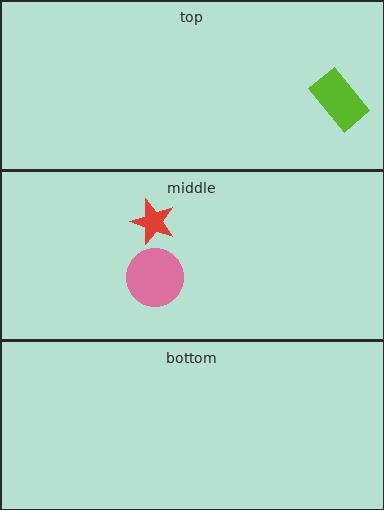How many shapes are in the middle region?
2.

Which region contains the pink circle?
The middle region.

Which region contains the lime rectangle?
The top region.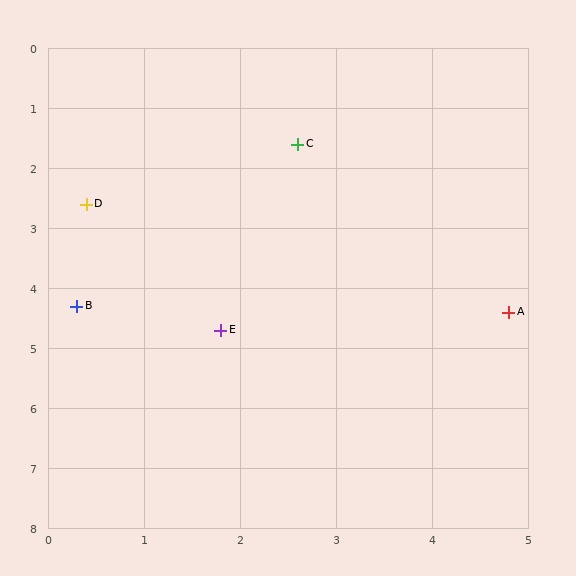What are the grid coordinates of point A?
Point A is at approximately (4.8, 4.4).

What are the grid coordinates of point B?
Point B is at approximately (0.3, 4.3).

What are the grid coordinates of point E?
Point E is at approximately (1.8, 4.7).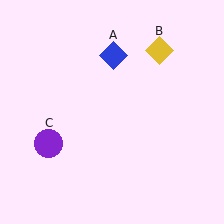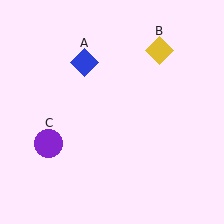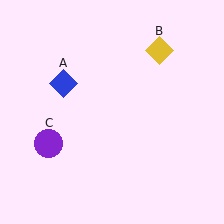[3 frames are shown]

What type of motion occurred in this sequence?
The blue diamond (object A) rotated counterclockwise around the center of the scene.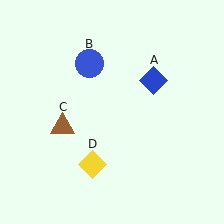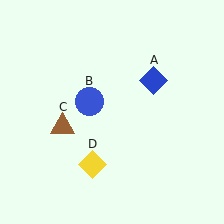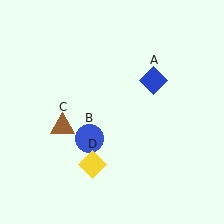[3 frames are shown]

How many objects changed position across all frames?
1 object changed position: blue circle (object B).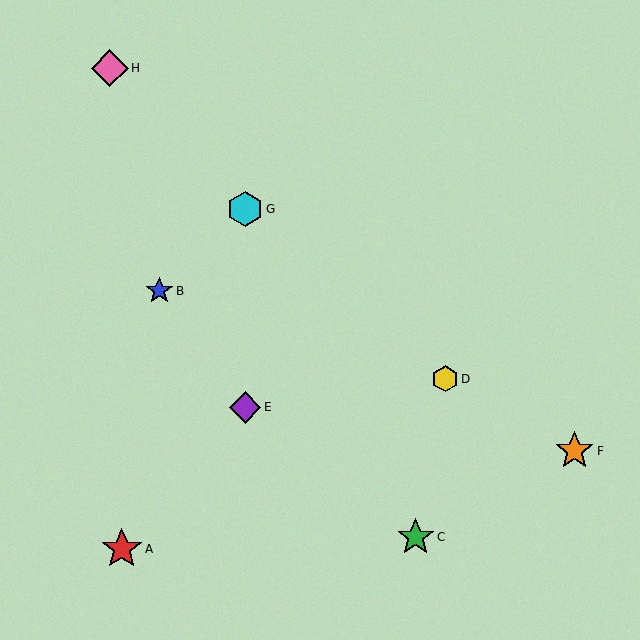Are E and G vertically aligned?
Yes, both are at x≈245.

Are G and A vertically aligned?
No, G is at x≈245 and A is at x≈122.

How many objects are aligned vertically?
2 objects (E, G) are aligned vertically.